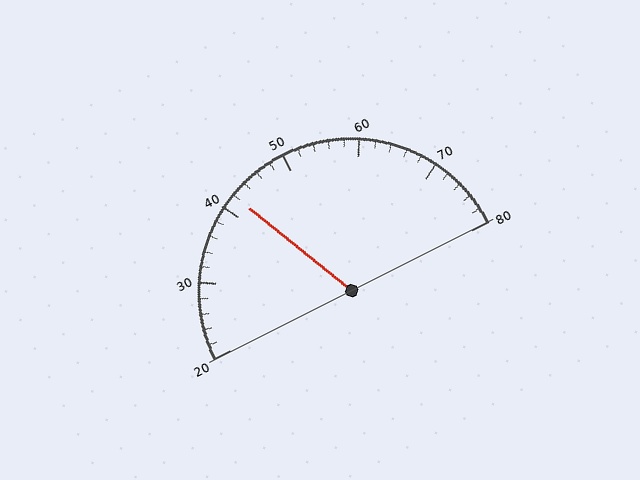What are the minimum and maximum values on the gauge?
The gauge ranges from 20 to 80.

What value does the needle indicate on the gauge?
The needle indicates approximately 42.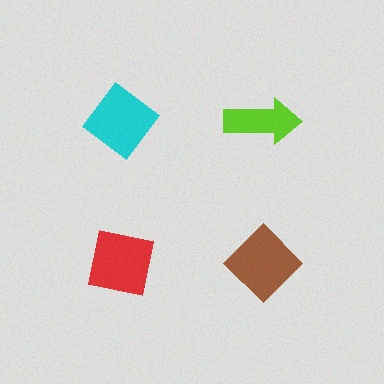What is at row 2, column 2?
A brown diamond.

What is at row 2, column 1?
A red square.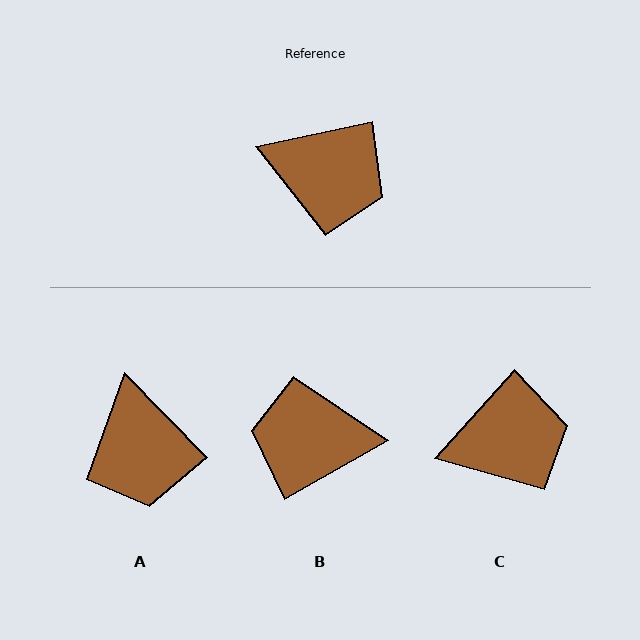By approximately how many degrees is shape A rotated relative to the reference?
Approximately 57 degrees clockwise.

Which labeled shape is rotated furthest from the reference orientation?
B, about 162 degrees away.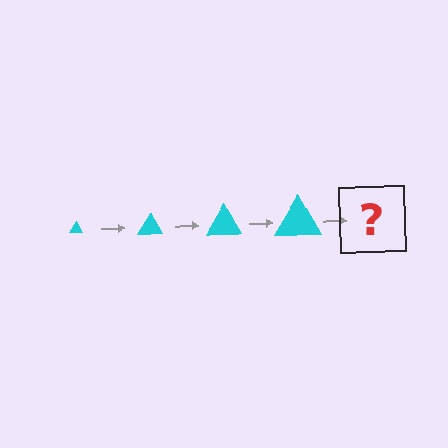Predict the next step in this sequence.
The next step is a cyan triangle, larger than the previous one.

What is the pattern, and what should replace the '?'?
The pattern is that the triangle gets progressively larger each step. The '?' should be a cyan triangle, larger than the previous one.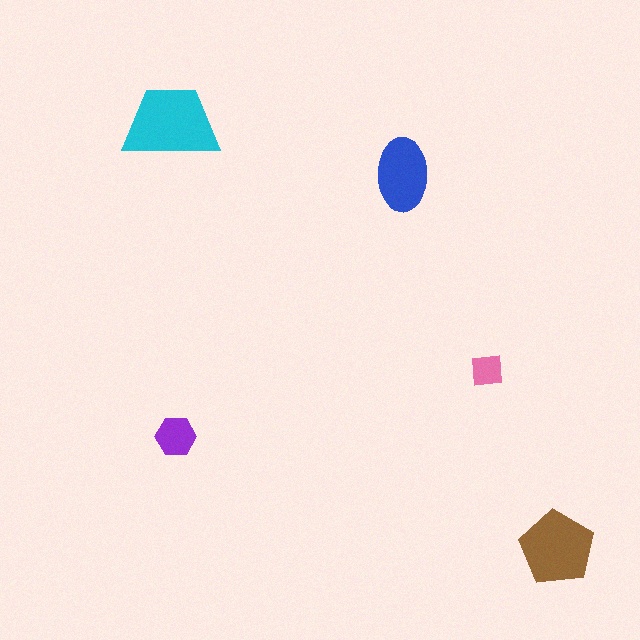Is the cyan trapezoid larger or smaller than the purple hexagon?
Larger.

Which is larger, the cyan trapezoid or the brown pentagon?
The cyan trapezoid.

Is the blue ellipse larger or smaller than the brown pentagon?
Smaller.